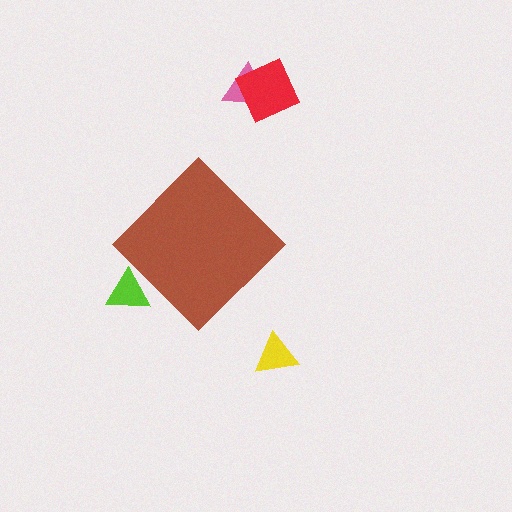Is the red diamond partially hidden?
No, the red diamond is fully visible.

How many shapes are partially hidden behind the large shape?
1 shape is partially hidden.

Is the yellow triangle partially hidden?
No, the yellow triangle is fully visible.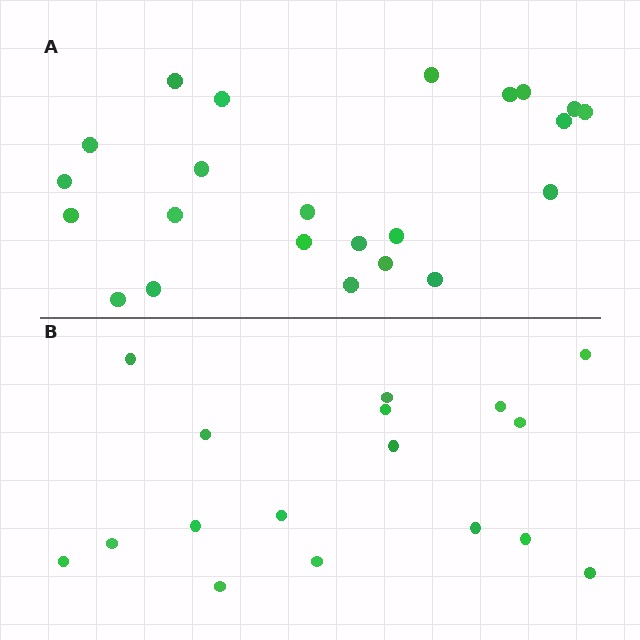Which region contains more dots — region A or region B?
Region A (the top region) has more dots.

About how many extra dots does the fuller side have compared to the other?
Region A has about 6 more dots than region B.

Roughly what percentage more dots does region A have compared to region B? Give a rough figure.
About 35% more.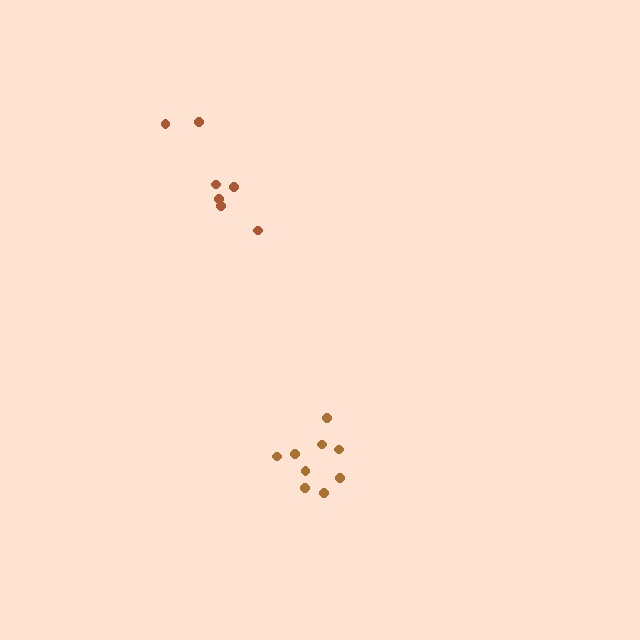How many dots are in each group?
Group 1: 7 dots, Group 2: 9 dots (16 total).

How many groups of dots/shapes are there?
There are 2 groups.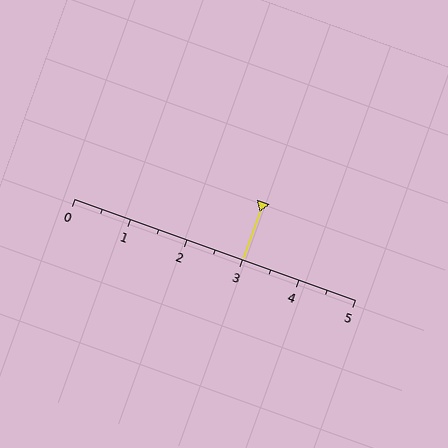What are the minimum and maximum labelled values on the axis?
The axis runs from 0 to 5.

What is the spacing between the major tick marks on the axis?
The major ticks are spaced 1 apart.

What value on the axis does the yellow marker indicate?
The marker indicates approximately 3.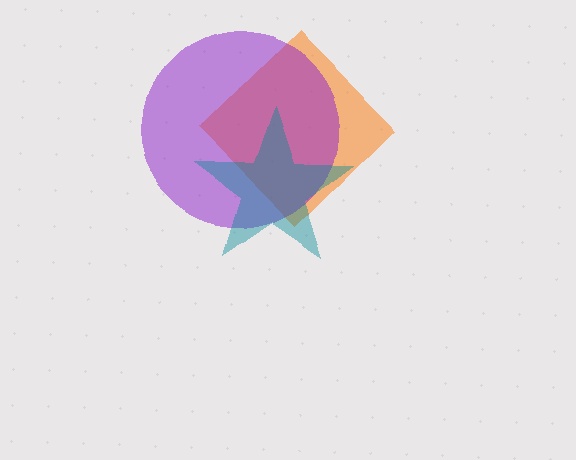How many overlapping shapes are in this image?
There are 3 overlapping shapes in the image.